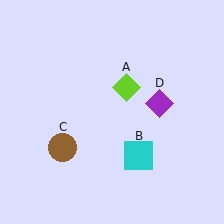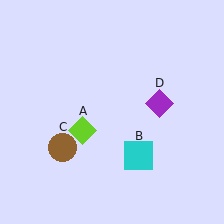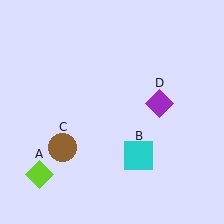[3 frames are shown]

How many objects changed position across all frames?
1 object changed position: lime diamond (object A).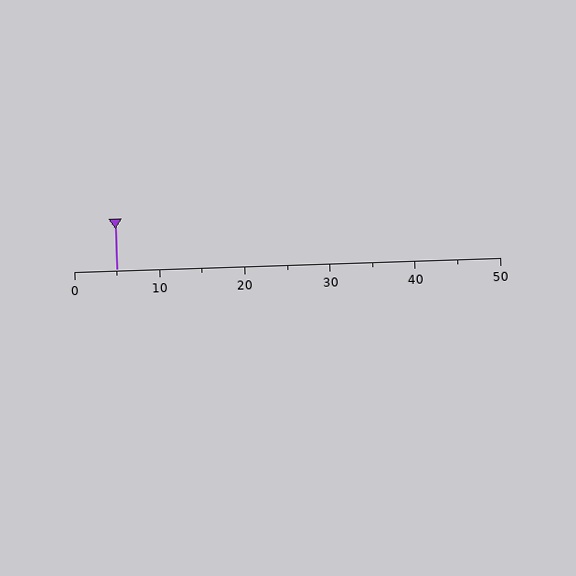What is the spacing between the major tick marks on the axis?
The major ticks are spaced 10 apart.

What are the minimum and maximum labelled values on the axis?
The axis runs from 0 to 50.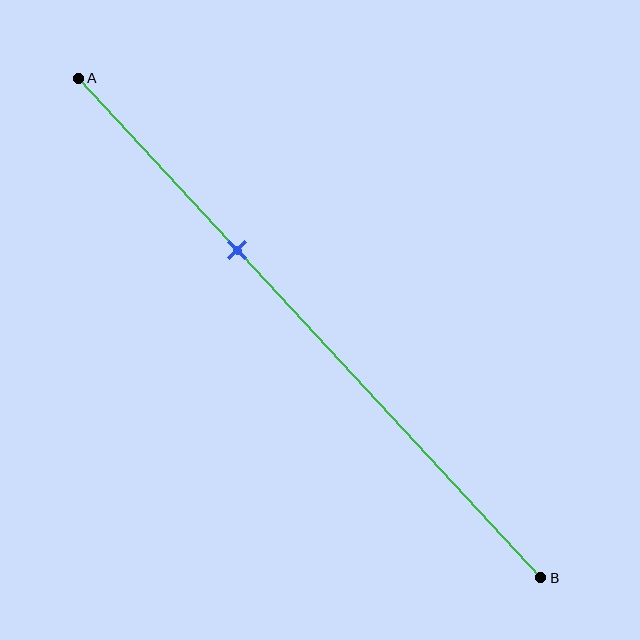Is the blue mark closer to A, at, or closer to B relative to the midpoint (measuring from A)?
The blue mark is closer to point A than the midpoint of segment AB.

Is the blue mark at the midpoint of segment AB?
No, the mark is at about 35% from A, not at the 50% midpoint.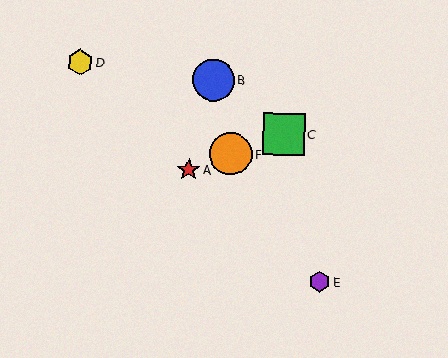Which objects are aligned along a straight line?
Objects A, C, F are aligned along a straight line.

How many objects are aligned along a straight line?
3 objects (A, C, F) are aligned along a straight line.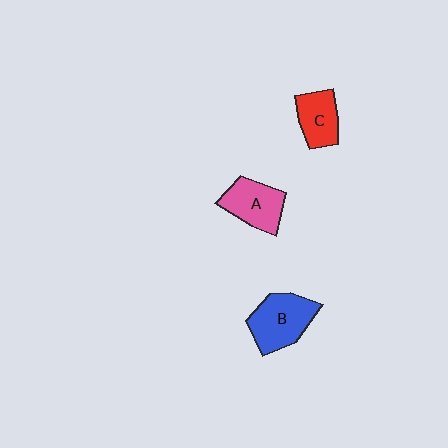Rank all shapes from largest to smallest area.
From largest to smallest: B (blue), A (pink), C (red).